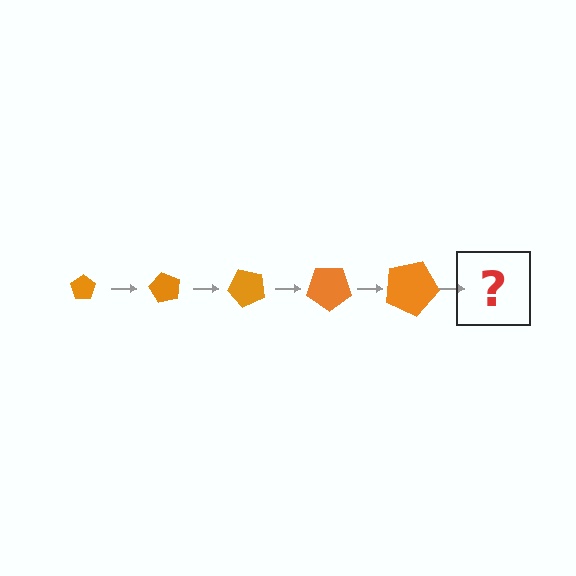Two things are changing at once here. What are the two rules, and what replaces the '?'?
The two rules are that the pentagon grows larger each step and it rotates 60 degrees each step. The '?' should be a pentagon, larger than the previous one and rotated 300 degrees from the start.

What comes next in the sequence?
The next element should be a pentagon, larger than the previous one and rotated 300 degrees from the start.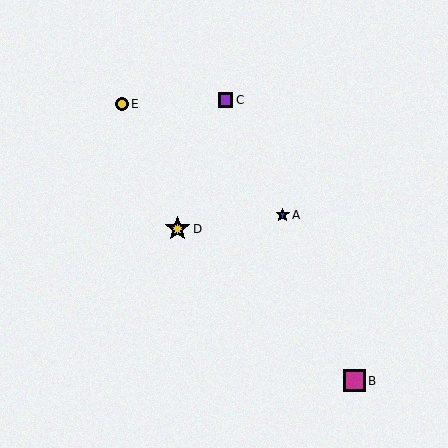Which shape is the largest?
The yellow star (labeled D) is the largest.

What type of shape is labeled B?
Shape B is a magenta square.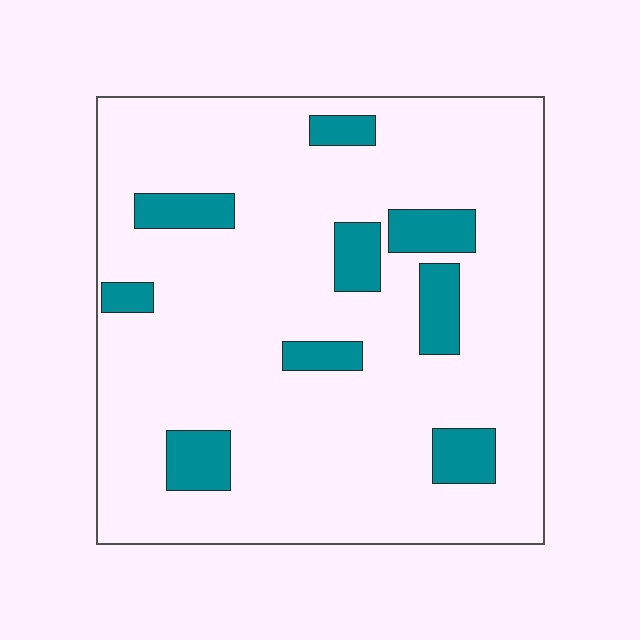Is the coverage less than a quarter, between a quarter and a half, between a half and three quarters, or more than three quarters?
Less than a quarter.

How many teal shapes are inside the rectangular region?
9.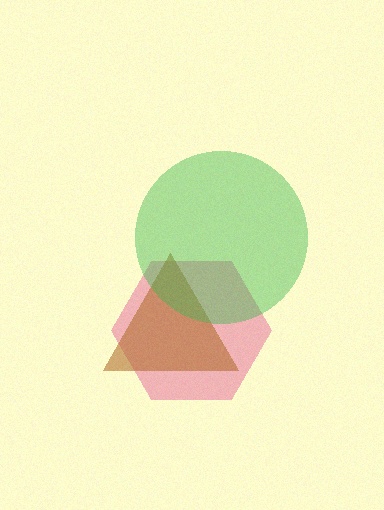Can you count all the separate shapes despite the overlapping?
Yes, there are 3 separate shapes.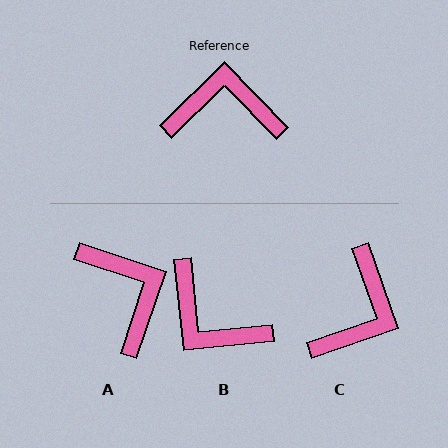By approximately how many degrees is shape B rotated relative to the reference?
Approximately 141 degrees counter-clockwise.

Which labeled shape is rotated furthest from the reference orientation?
B, about 141 degrees away.